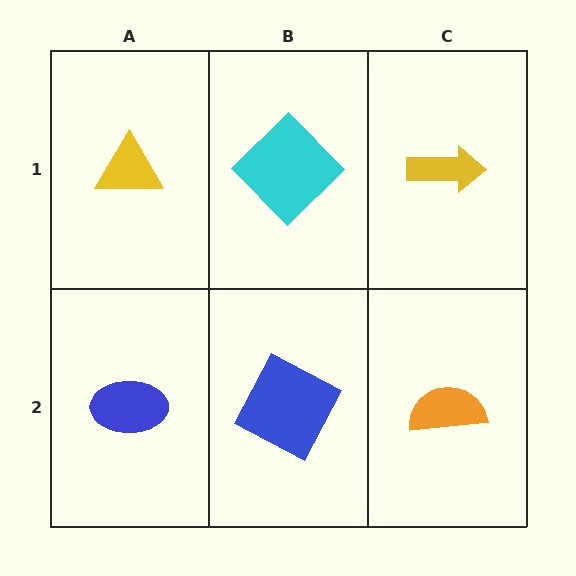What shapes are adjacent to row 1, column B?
A blue square (row 2, column B), a yellow triangle (row 1, column A), a yellow arrow (row 1, column C).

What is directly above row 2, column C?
A yellow arrow.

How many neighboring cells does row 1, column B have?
3.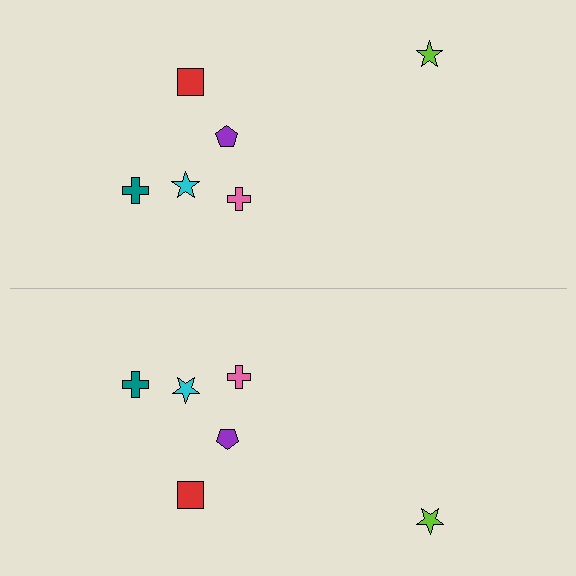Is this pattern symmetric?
Yes, this pattern has bilateral (reflection) symmetry.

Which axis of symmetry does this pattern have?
The pattern has a horizontal axis of symmetry running through the center of the image.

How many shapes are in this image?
There are 12 shapes in this image.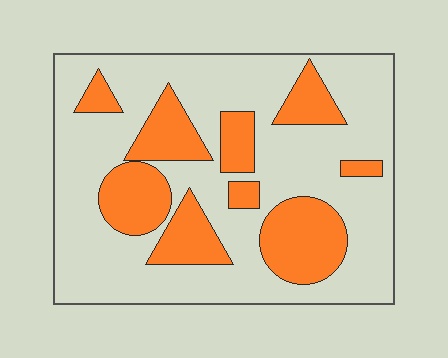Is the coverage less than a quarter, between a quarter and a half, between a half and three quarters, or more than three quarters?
Between a quarter and a half.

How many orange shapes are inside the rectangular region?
9.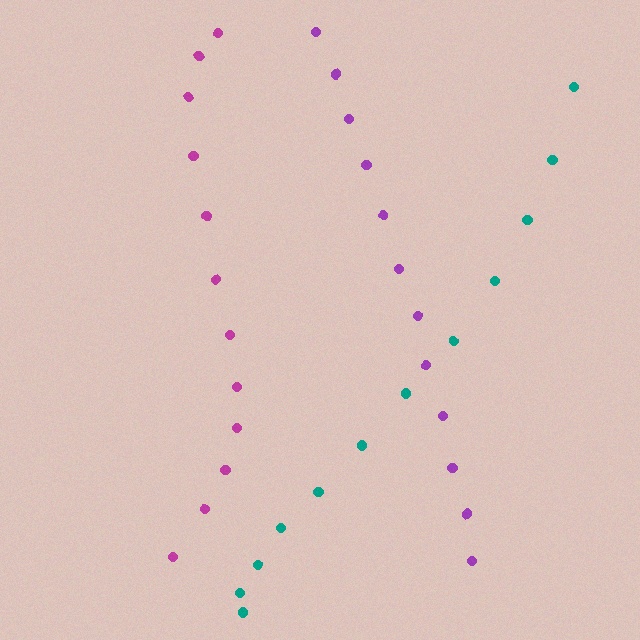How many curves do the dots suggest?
There are 3 distinct paths.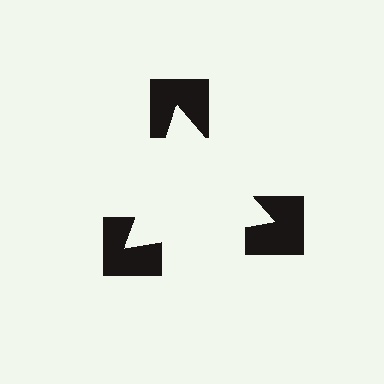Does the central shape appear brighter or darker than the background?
It typically appears slightly brighter than the background, even though no actual brightness change is drawn.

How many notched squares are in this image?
There are 3 — one at each vertex of the illusory triangle.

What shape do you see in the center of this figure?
An illusory triangle — its edges are inferred from the aligned wedge cuts in the notched squares, not physically drawn.